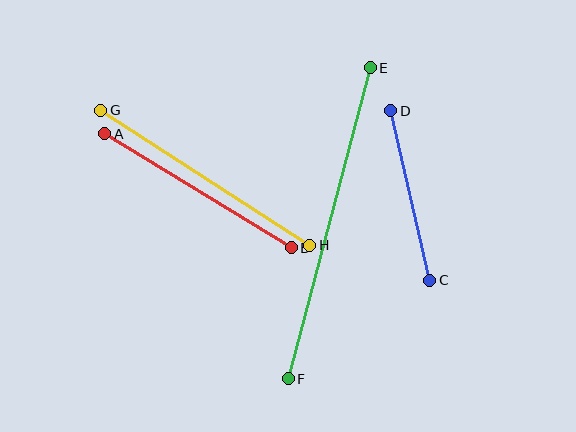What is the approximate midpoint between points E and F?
The midpoint is at approximately (329, 223) pixels.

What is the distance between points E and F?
The distance is approximately 321 pixels.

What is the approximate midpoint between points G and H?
The midpoint is at approximately (205, 178) pixels.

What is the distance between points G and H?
The distance is approximately 249 pixels.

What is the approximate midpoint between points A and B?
The midpoint is at approximately (198, 191) pixels.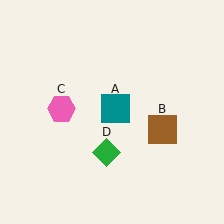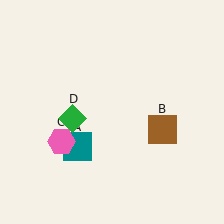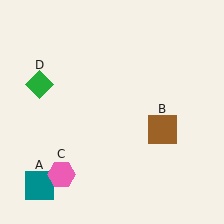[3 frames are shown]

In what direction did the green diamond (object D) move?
The green diamond (object D) moved up and to the left.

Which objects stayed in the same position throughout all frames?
Brown square (object B) remained stationary.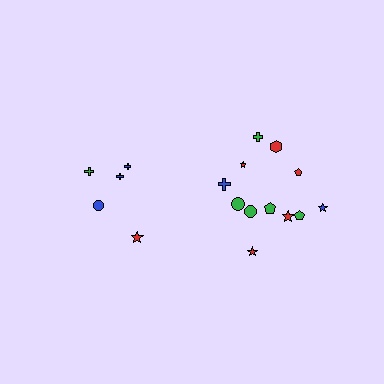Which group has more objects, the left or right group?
The right group.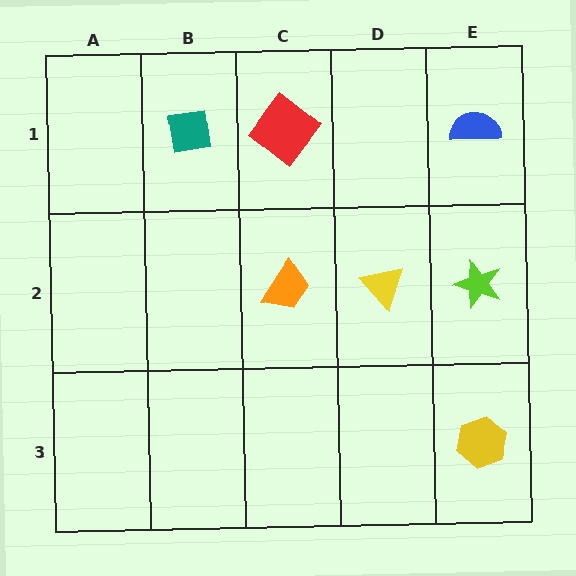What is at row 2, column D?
A yellow triangle.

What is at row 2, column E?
A lime star.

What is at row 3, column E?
A yellow hexagon.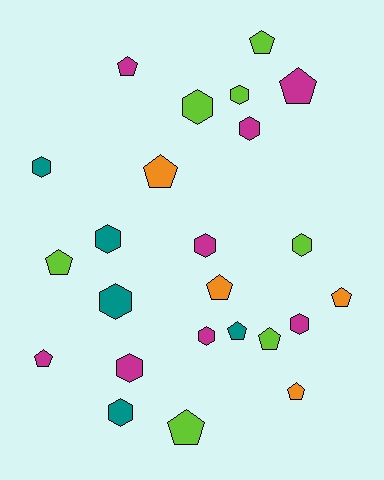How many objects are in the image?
There are 24 objects.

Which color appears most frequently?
Magenta, with 8 objects.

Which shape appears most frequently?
Hexagon, with 12 objects.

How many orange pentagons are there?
There are 4 orange pentagons.